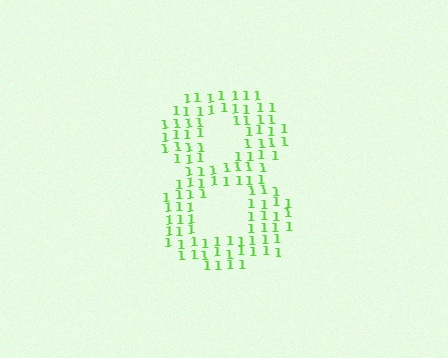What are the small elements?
The small elements are digit 1's.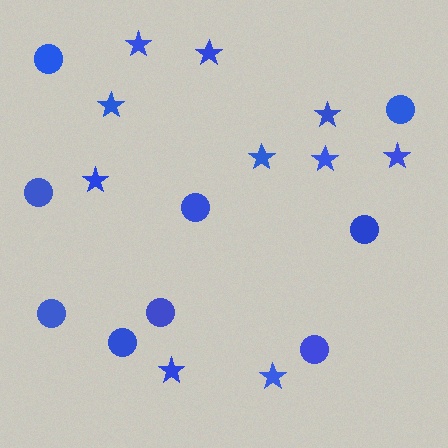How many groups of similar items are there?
There are 2 groups: one group of circles (9) and one group of stars (10).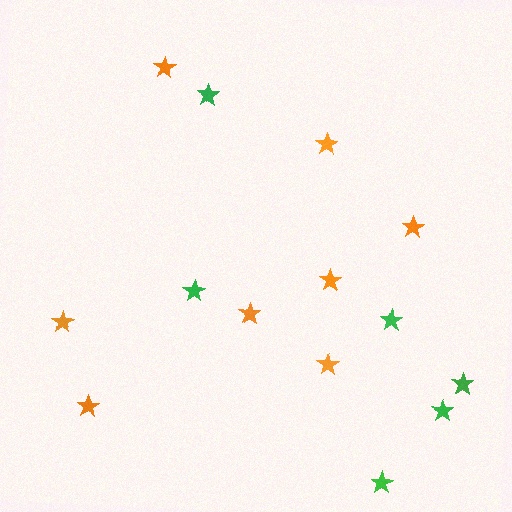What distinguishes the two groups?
There are 2 groups: one group of orange stars (8) and one group of green stars (6).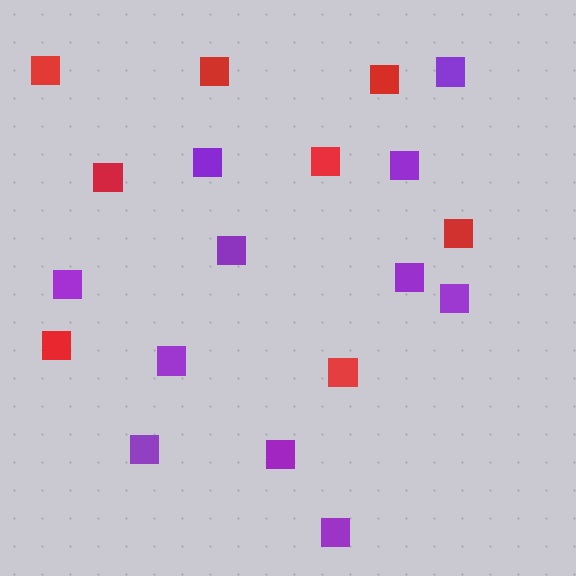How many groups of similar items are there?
There are 2 groups: one group of purple squares (11) and one group of red squares (8).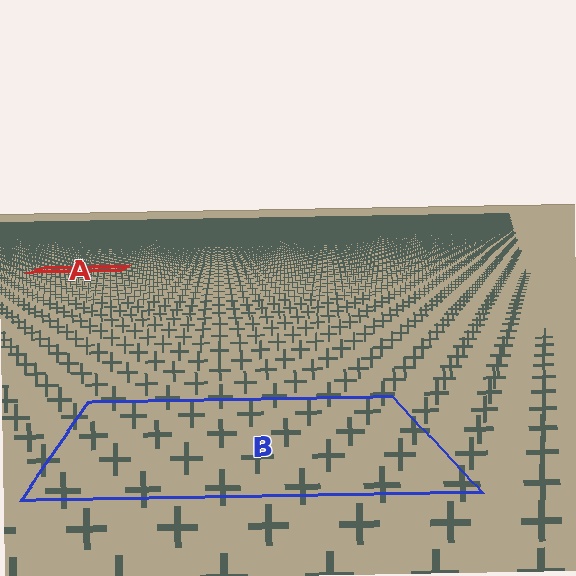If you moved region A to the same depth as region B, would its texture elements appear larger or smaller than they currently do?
They would appear larger. At a closer depth, the same texture elements are projected at a bigger on-screen size.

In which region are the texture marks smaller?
The texture marks are smaller in region A, because it is farther away.